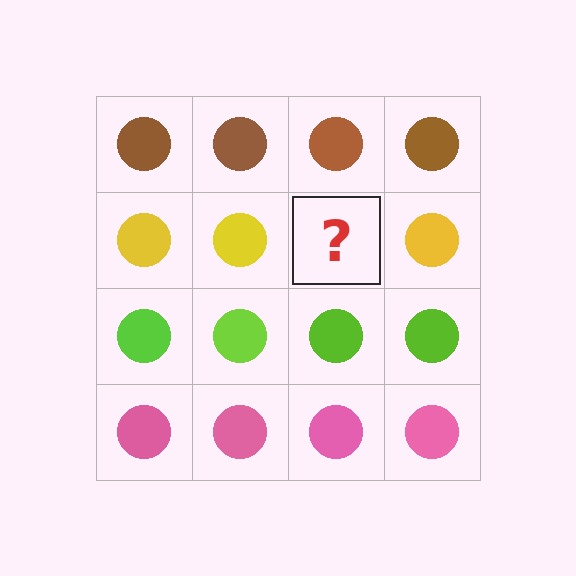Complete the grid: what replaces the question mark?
The question mark should be replaced with a yellow circle.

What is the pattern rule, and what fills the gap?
The rule is that each row has a consistent color. The gap should be filled with a yellow circle.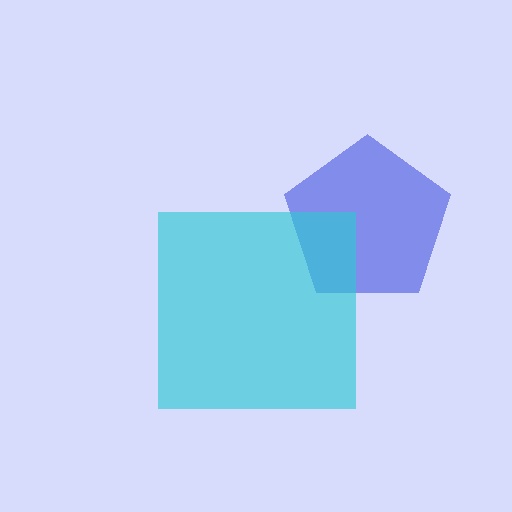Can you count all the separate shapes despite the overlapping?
Yes, there are 2 separate shapes.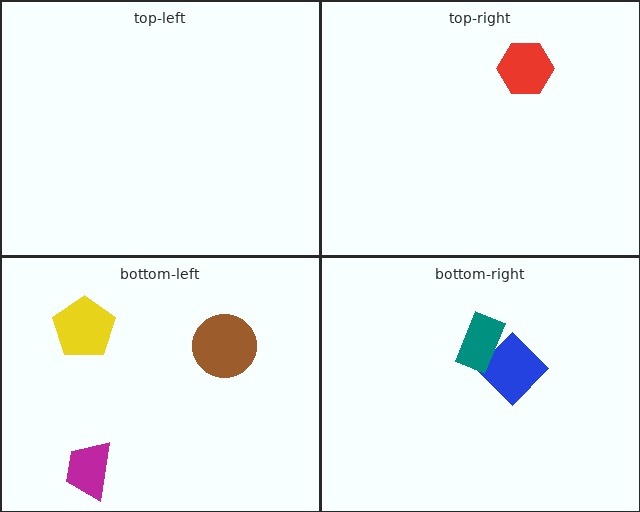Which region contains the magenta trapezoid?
The bottom-left region.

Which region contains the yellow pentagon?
The bottom-left region.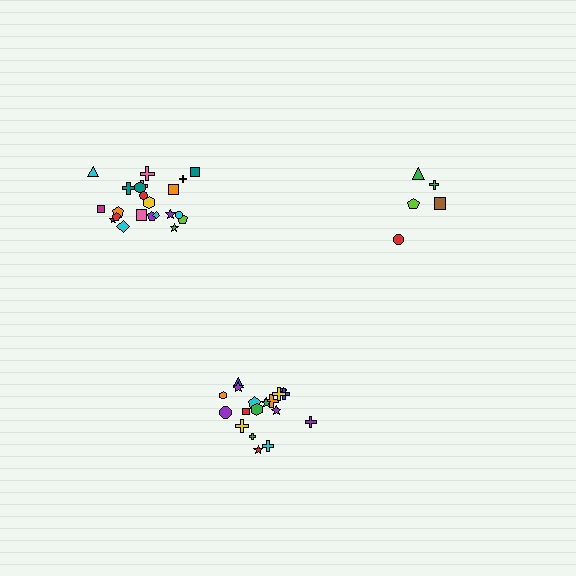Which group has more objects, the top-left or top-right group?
The top-left group.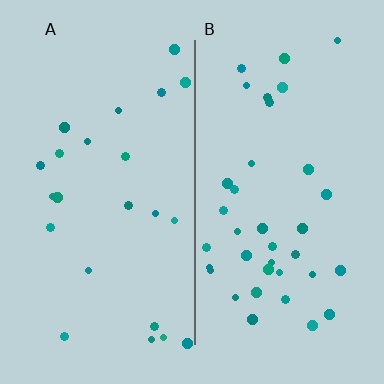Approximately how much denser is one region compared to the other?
Approximately 1.6× — region B over region A.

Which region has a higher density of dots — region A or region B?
B (the right).